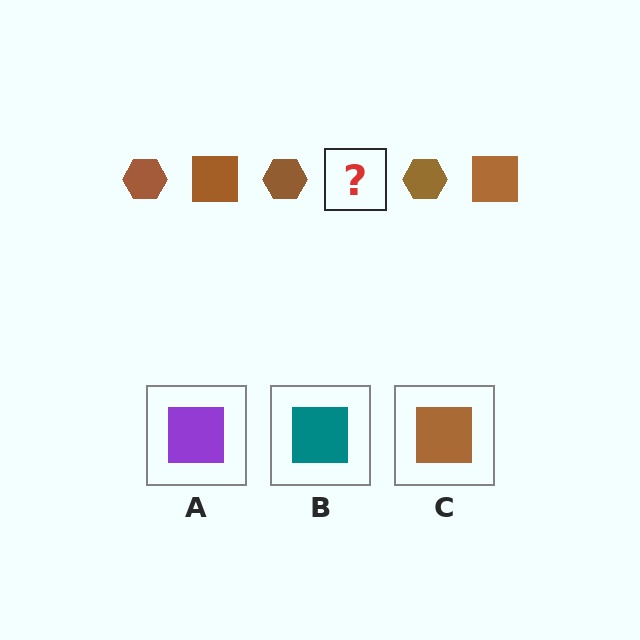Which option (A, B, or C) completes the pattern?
C.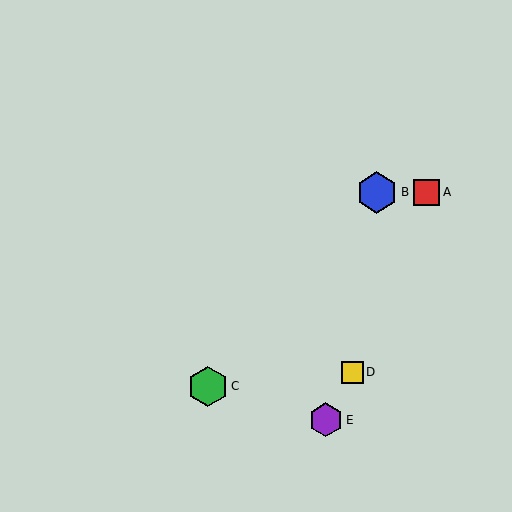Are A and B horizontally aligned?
Yes, both are at y≈192.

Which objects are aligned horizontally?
Objects A, B are aligned horizontally.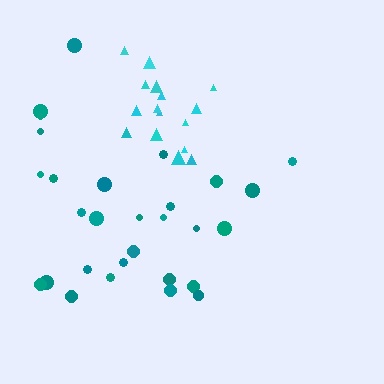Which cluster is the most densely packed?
Cyan.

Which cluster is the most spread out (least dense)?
Teal.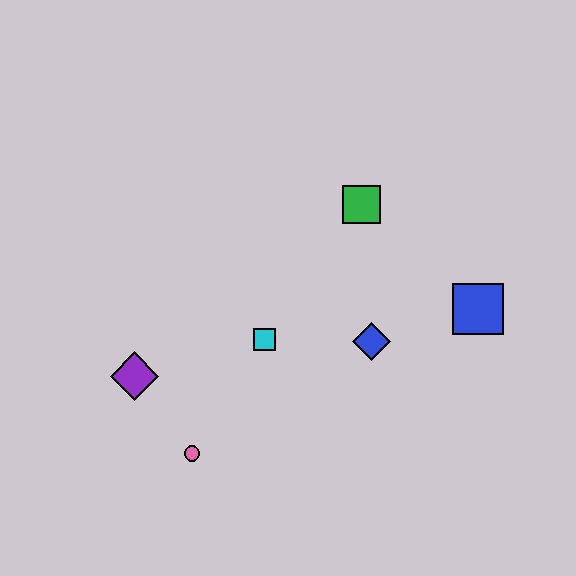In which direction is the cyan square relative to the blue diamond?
The cyan square is to the left of the blue diamond.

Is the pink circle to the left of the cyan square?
Yes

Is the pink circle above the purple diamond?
No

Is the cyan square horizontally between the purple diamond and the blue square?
Yes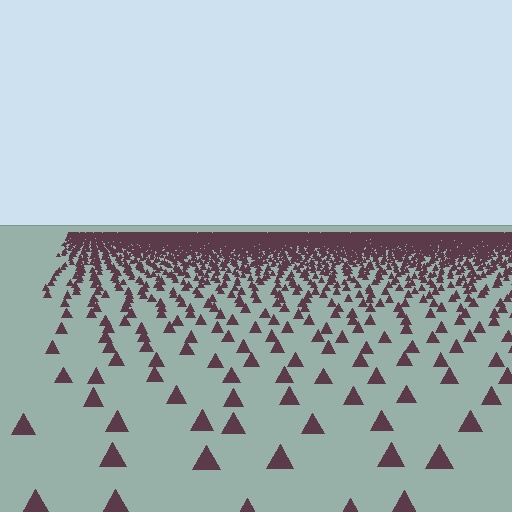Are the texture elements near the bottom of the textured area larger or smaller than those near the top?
Larger. Near the bottom, elements are closer to the viewer and appear at a bigger on-screen size.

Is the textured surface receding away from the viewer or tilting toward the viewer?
The surface is receding away from the viewer. Texture elements get smaller and denser toward the top.